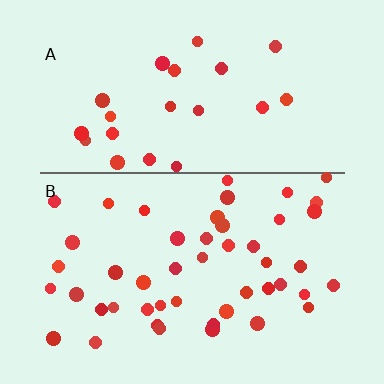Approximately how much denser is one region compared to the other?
Approximately 2.0× — region B over region A.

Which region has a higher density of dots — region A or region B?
B (the bottom).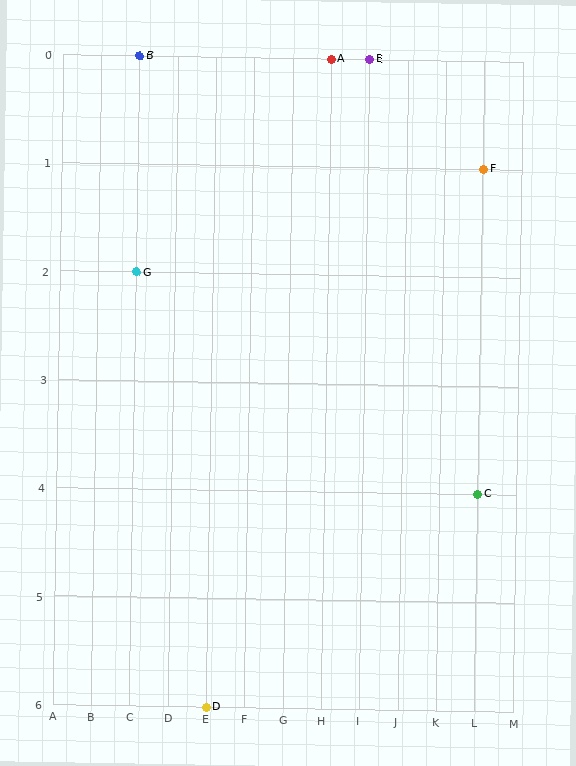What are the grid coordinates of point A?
Point A is at grid coordinates (H, 0).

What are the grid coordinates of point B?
Point B is at grid coordinates (C, 0).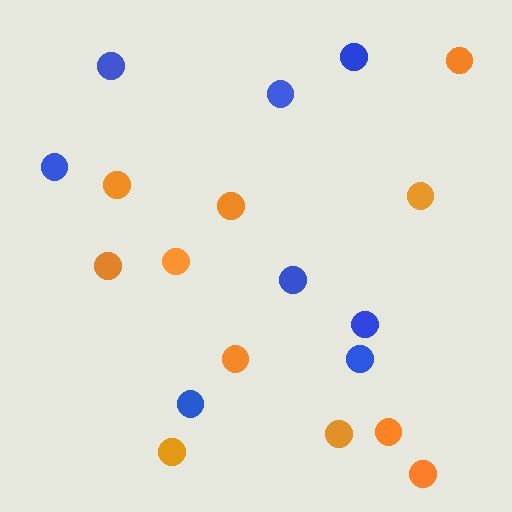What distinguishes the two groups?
There are 2 groups: one group of orange circles (11) and one group of blue circles (8).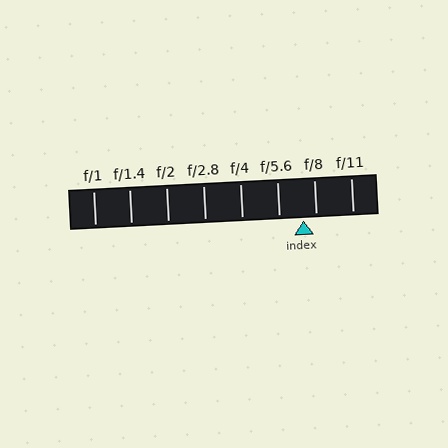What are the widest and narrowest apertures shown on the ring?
The widest aperture shown is f/1 and the narrowest is f/11.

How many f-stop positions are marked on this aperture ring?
There are 8 f-stop positions marked.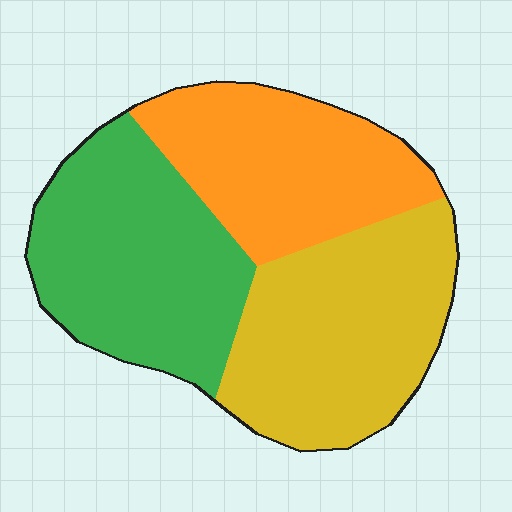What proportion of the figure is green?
Green covers about 35% of the figure.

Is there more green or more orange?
Green.